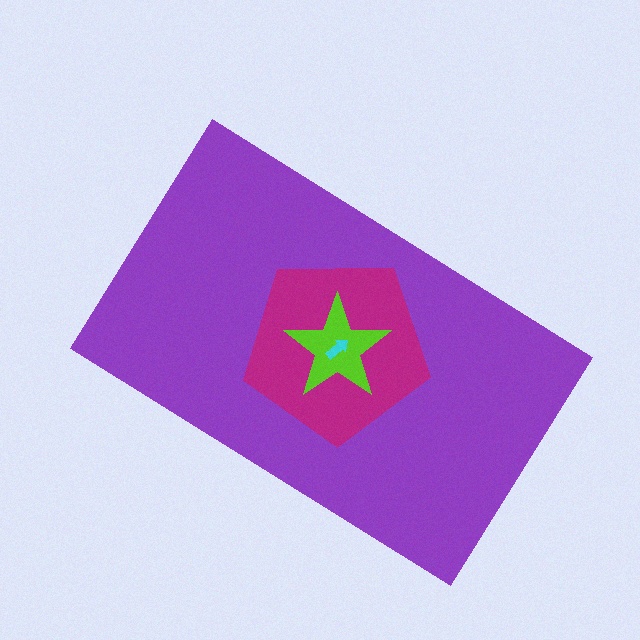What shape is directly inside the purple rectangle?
The magenta pentagon.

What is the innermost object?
The cyan arrow.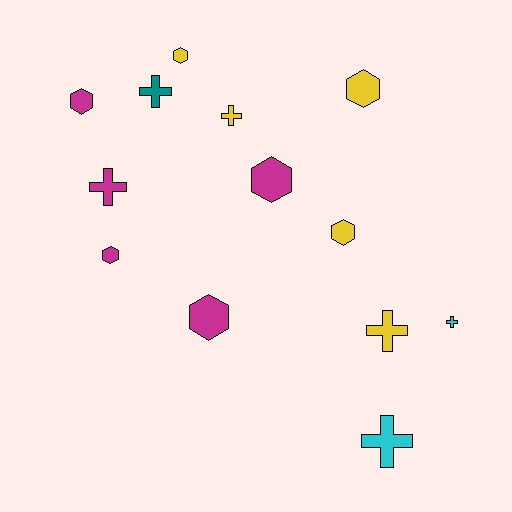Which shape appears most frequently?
Hexagon, with 7 objects.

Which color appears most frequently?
Magenta, with 5 objects.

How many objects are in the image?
There are 13 objects.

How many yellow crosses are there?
There are 2 yellow crosses.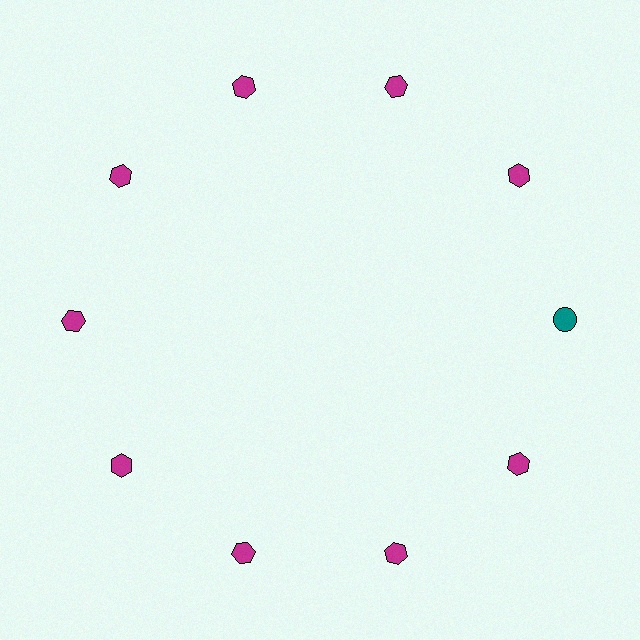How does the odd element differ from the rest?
It differs in both color (teal instead of magenta) and shape (circle instead of hexagon).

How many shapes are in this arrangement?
There are 10 shapes arranged in a ring pattern.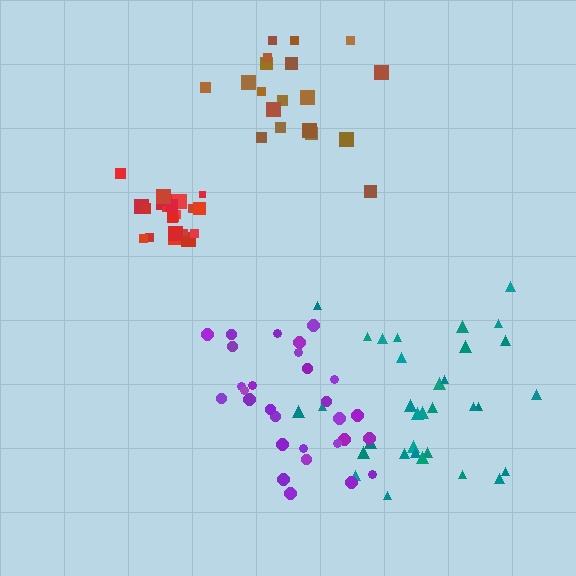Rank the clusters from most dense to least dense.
red, purple, brown, teal.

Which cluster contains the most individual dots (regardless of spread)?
Teal (33).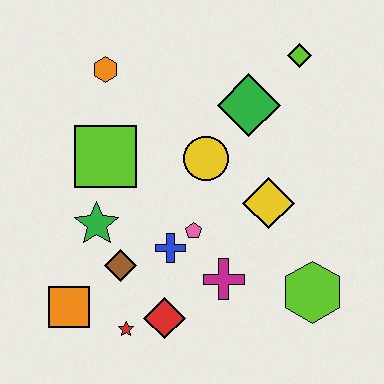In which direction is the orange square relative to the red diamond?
The orange square is to the left of the red diamond.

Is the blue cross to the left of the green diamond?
Yes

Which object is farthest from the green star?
The lime diamond is farthest from the green star.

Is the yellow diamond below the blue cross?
No